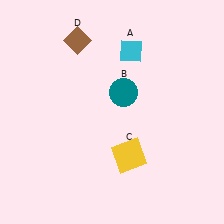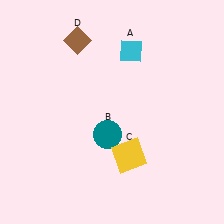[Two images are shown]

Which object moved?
The teal circle (B) moved down.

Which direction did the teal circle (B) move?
The teal circle (B) moved down.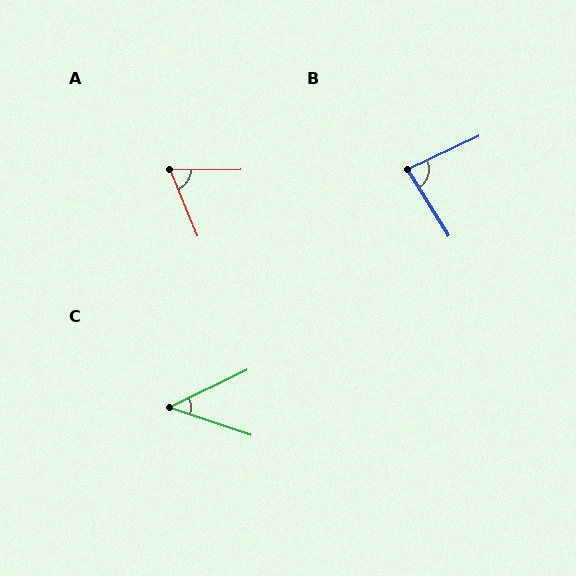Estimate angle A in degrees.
Approximately 68 degrees.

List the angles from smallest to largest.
C (44°), A (68°), B (84°).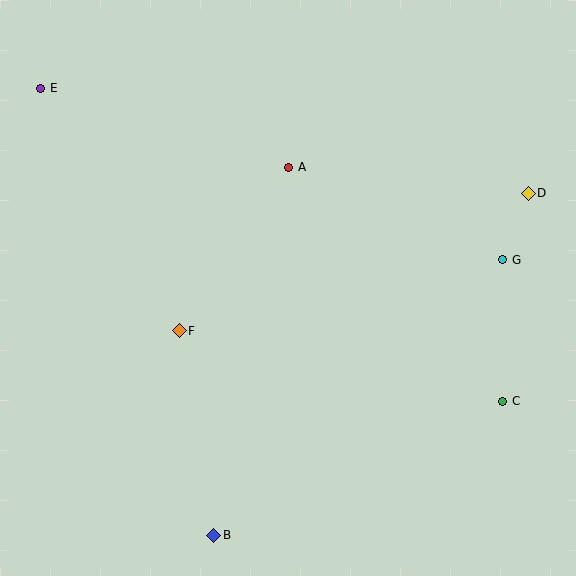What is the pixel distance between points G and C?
The distance between G and C is 142 pixels.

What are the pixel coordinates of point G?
Point G is at (503, 260).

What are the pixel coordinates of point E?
Point E is at (41, 88).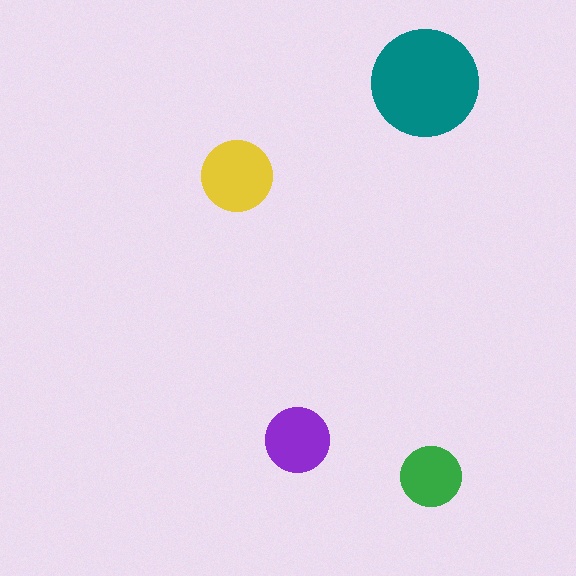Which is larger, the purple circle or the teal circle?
The teal one.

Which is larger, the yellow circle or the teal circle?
The teal one.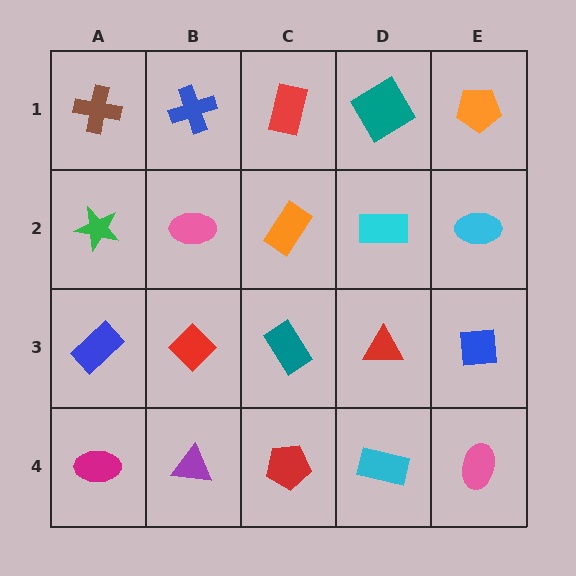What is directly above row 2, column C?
A red rectangle.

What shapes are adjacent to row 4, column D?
A red triangle (row 3, column D), a red pentagon (row 4, column C), a pink ellipse (row 4, column E).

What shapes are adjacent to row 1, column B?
A pink ellipse (row 2, column B), a brown cross (row 1, column A), a red rectangle (row 1, column C).